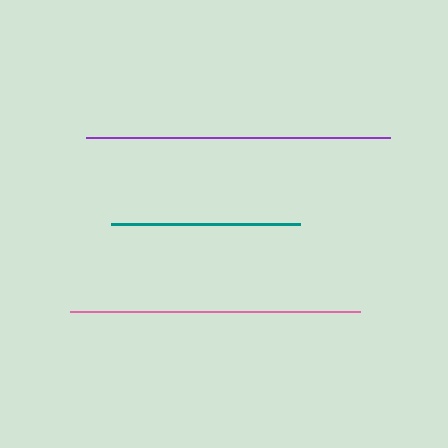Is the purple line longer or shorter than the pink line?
The purple line is longer than the pink line.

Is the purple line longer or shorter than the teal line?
The purple line is longer than the teal line.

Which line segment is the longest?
The purple line is the longest at approximately 305 pixels.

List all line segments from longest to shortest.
From longest to shortest: purple, pink, teal.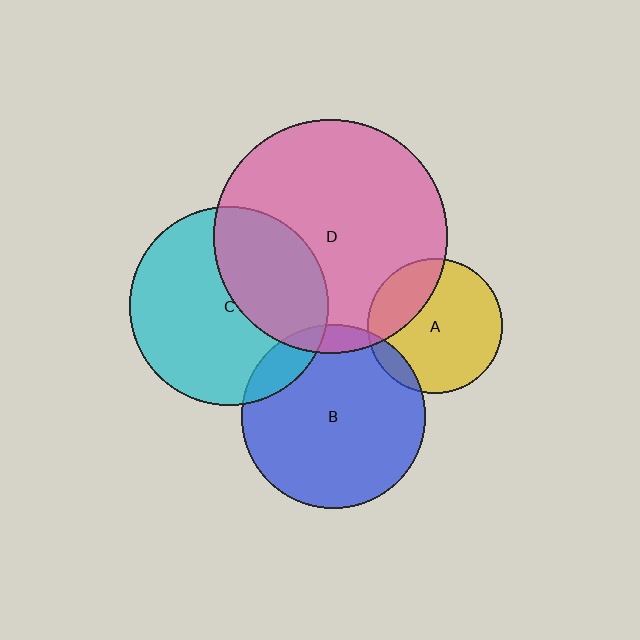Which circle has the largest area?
Circle D (pink).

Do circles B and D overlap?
Yes.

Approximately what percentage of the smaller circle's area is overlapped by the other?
Approximately 10%.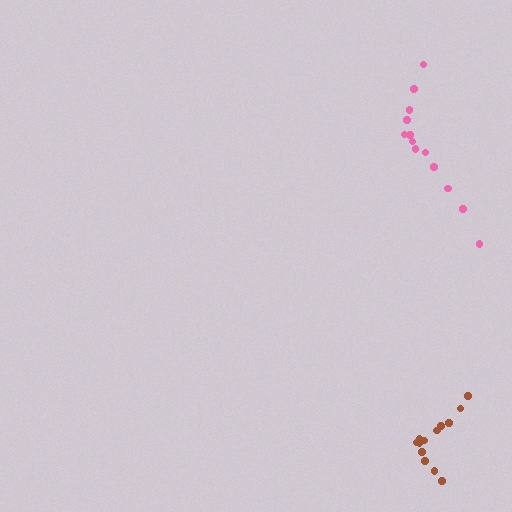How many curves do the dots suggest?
There are 2 distinct paths.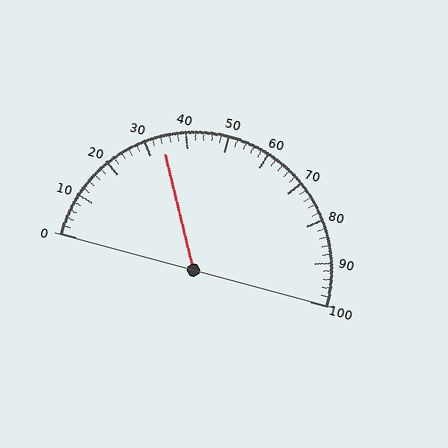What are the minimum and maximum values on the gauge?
The gauge ranges from 0 to 100.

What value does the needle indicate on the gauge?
The needle indicates approximately 34.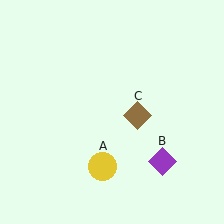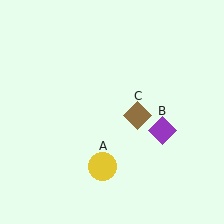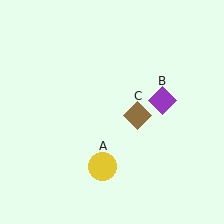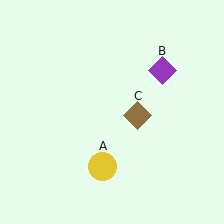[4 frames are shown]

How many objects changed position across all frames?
1 object changed position: purple diamond (object B).